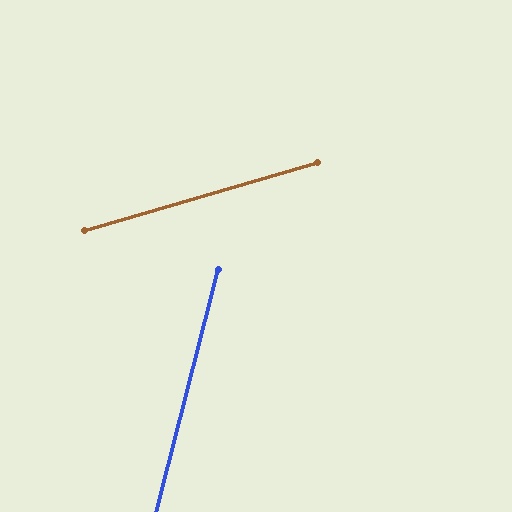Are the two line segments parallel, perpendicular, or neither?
Neither parallel nor perpendicular — they differ by about 60°.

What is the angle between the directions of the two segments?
Approximately 60 degrees.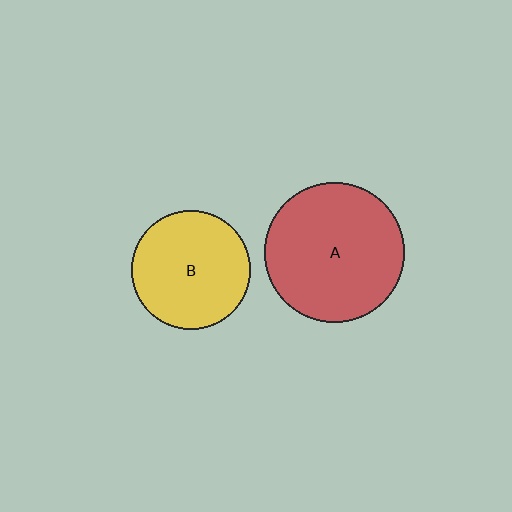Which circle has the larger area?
Circle A (red).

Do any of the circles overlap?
No, none of the circles overlap.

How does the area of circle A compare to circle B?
Approximately 1.4 times.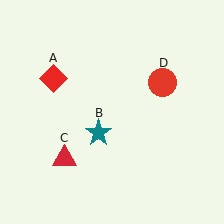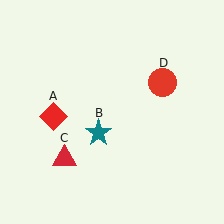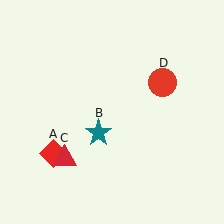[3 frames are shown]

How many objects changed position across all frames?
1 object changed position: red diamond (object A).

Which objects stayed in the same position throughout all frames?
Teal star (object B) and red triangle (object C) and red circle (object D) remained stationary.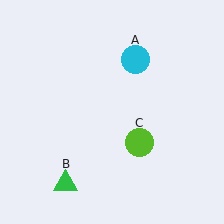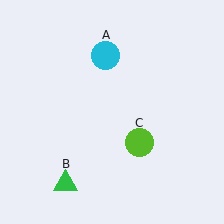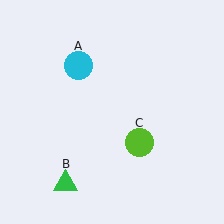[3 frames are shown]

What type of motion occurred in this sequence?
The cyan circle (object A) rotated counterclockwise around the center of the scene.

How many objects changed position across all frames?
1 object changed position: cyan circle (object A).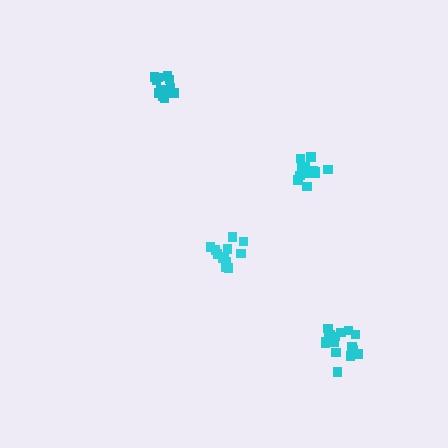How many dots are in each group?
Group 1: 12 dots, Group 2: 14 dots, Group 3: 12 dots, Group 4: 16 dots (54 total).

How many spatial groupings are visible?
There are 4 spatial groupings.